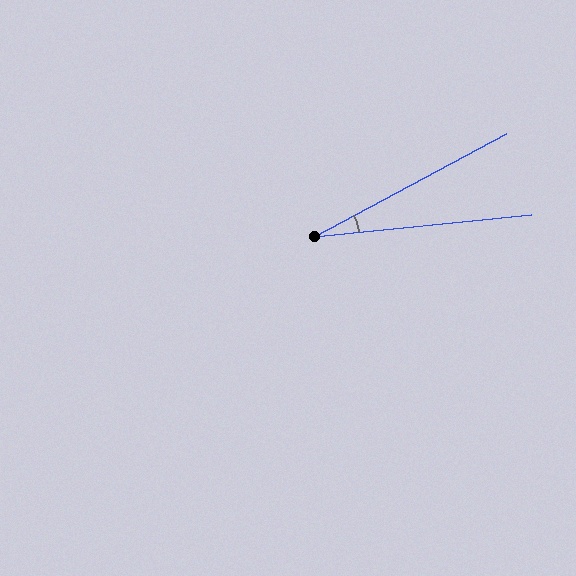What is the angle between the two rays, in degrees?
Approximately 22 degrees.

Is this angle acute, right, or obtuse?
It is acute.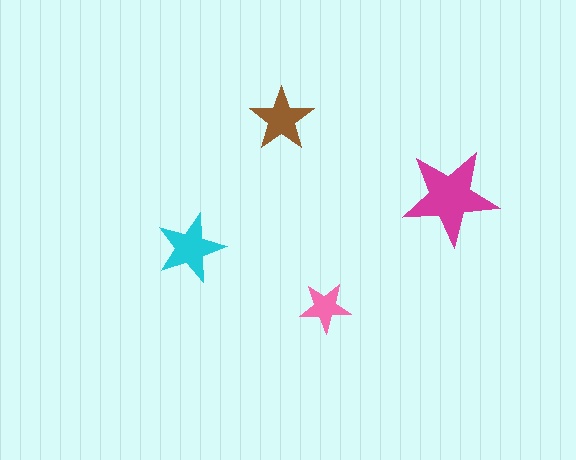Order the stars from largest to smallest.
the magenta one, the cyan one, the brown one, the pink one.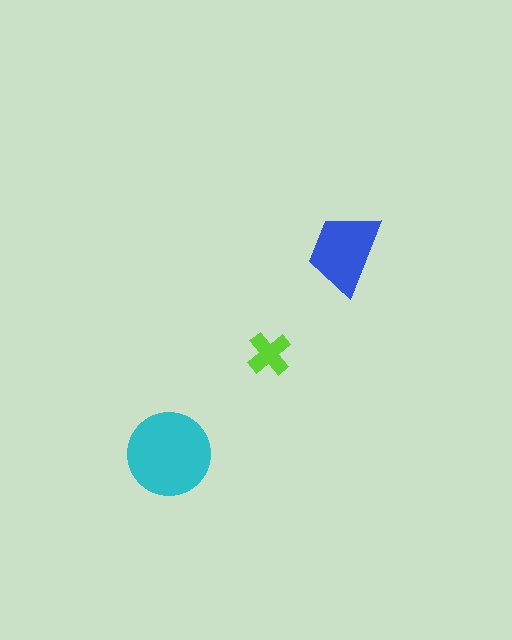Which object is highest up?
The blue trapezoid is topmost.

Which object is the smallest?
The lime cross.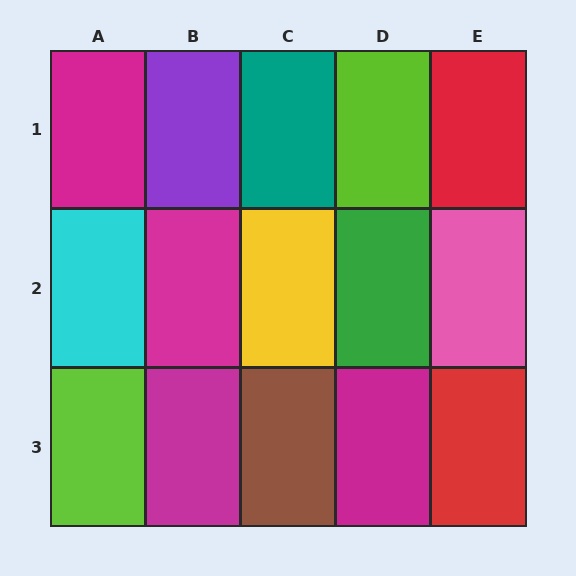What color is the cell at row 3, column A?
Lime.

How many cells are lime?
2 cells are lime.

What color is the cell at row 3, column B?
Magenta.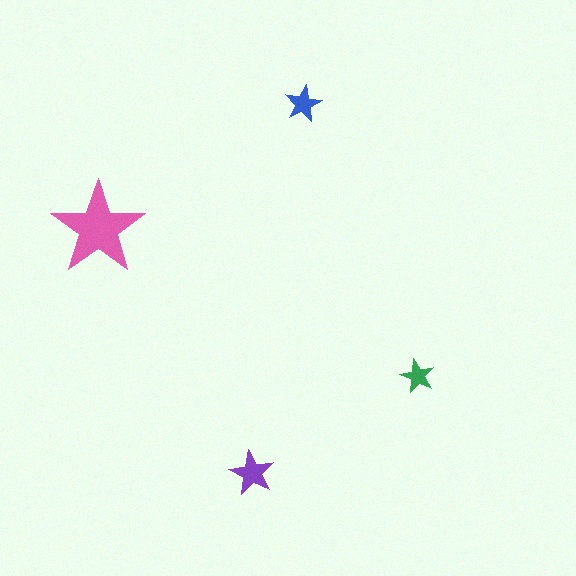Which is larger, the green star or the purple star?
The purple one.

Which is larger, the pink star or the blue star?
The pink one.